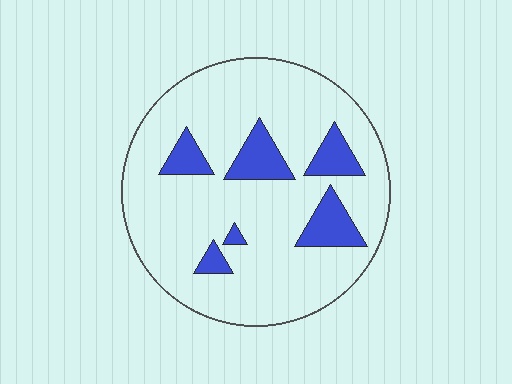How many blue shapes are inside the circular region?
6.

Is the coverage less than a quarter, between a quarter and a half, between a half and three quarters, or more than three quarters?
Less than a quarter.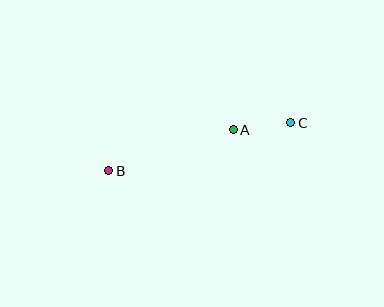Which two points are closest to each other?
Points A and C are closest to each other.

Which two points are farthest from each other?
Points B and C are farthest from each other.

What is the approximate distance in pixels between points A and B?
The distance between A and B is approximately 131 pixels.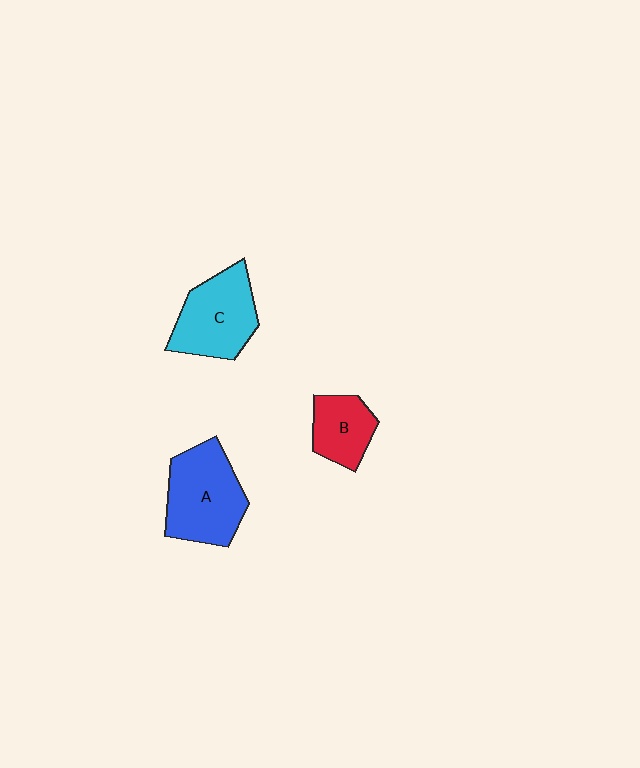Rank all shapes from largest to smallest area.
From largest to smallest: A (blue), C (cyan), B (red).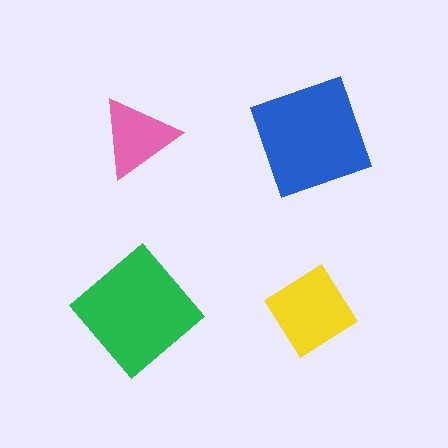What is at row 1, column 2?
A blue square.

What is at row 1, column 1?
A pink triangle.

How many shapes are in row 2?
2 shapes.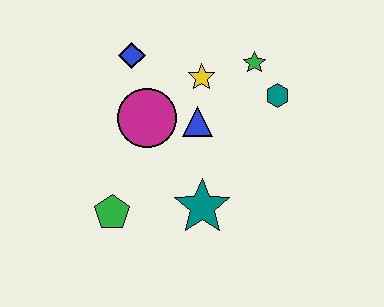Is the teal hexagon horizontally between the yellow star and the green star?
No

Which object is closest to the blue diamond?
The magenta circle is closest to the blue diamond.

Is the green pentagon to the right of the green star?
No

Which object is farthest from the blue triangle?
The green pentagon is farthest from the blue triangle.